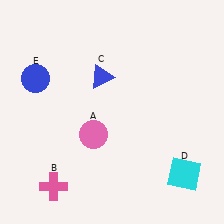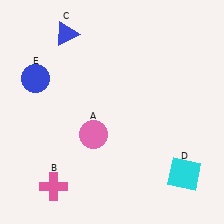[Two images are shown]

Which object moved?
The blue triangle (C) moved up.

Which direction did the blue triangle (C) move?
The blue triangle (C) moved up.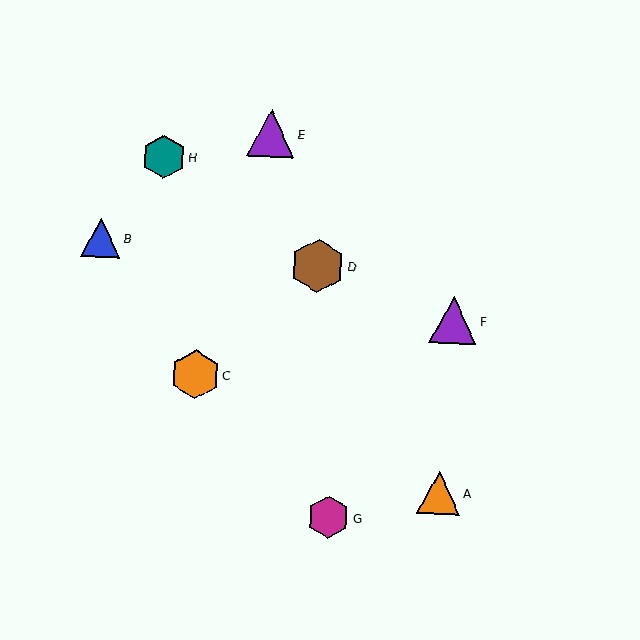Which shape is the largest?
The brown hexagon (labeled D) is the largest.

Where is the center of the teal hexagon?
The center of the teal hexagon is at (164, 157).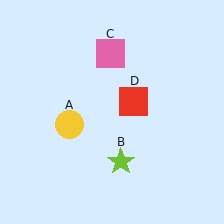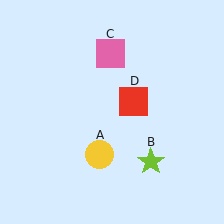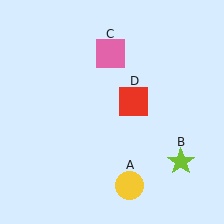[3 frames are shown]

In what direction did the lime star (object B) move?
The lime star (object B) moved right.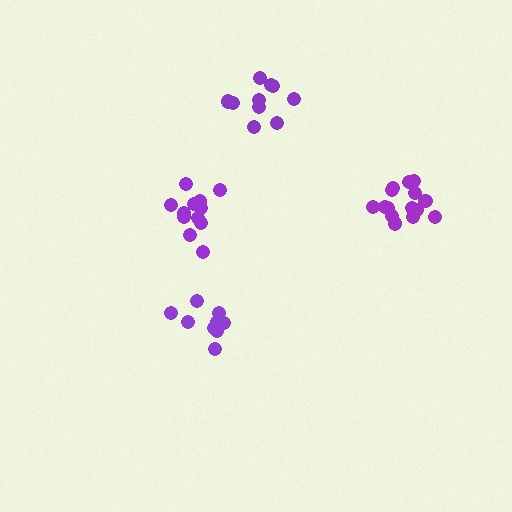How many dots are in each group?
Group 1: 9 dots, Group 2: 12 dots, Group 3: 15 dots, Group 4: 10 dots (46 total).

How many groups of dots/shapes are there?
There are 4 groups.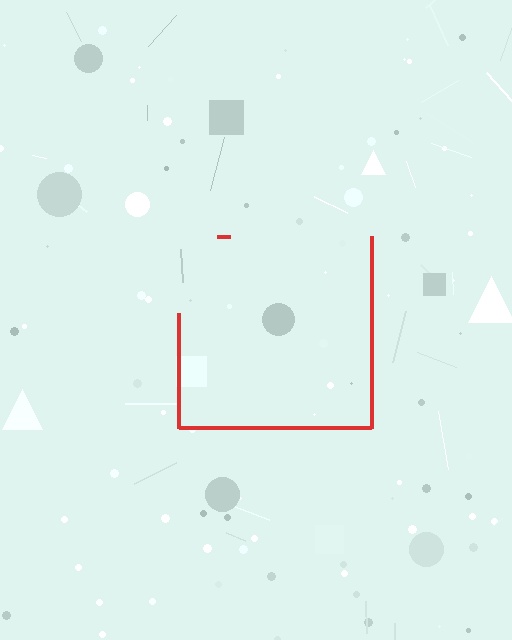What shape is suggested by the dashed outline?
The dashed outline suggests a square.